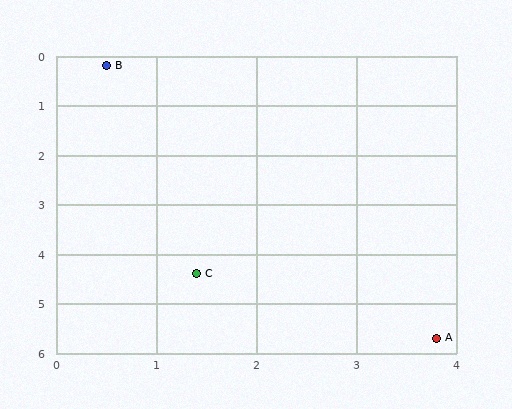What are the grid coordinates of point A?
Point A is at approximately (3.8, 5.7).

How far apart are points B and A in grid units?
Points B and A are about 6.4 grid units apart.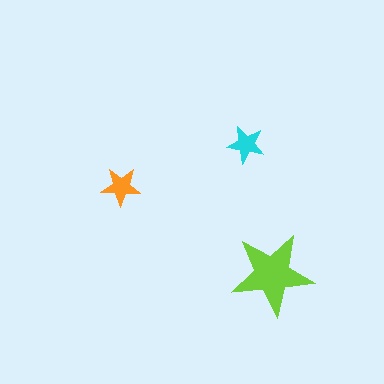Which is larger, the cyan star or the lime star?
The lime one.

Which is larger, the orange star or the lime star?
The lime one.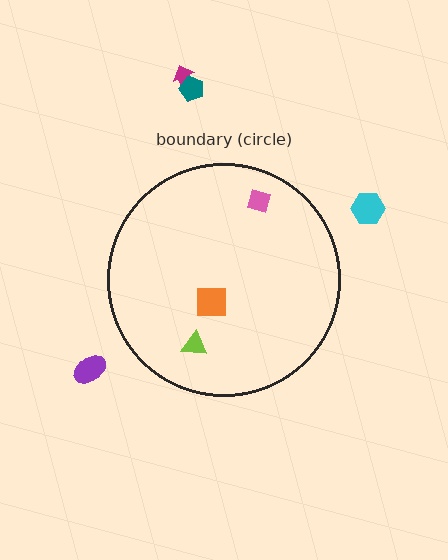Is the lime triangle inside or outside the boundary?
Inside.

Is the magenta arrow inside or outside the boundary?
Outside.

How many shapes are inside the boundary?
3 inside, 4 outside.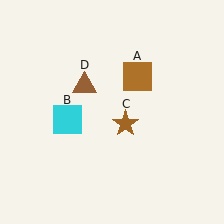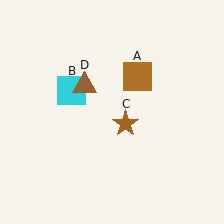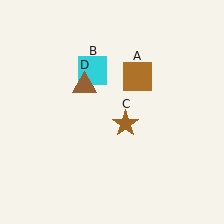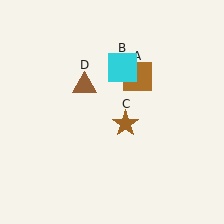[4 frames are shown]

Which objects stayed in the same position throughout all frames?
Brown square (object A) and brown star (object C) and brown triangle (object D) remained stationary.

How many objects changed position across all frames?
1 object changed position: cyan square (object B).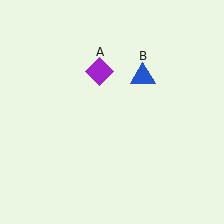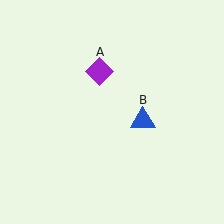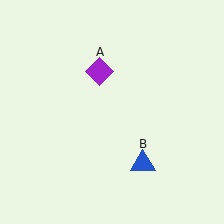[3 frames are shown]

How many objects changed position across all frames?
1 object changed position: blue triangle (object B).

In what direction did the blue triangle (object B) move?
The blue triangle (object B) moved down.